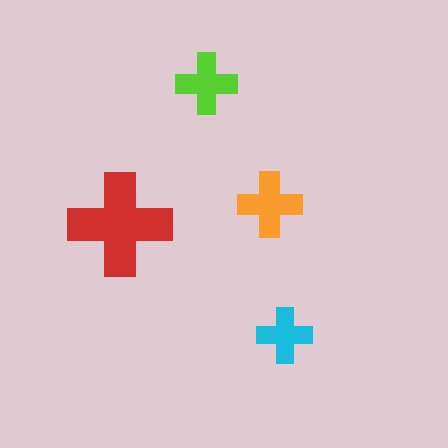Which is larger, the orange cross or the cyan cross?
The orange one.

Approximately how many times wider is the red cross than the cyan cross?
About 2 times wider.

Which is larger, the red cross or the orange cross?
The red one.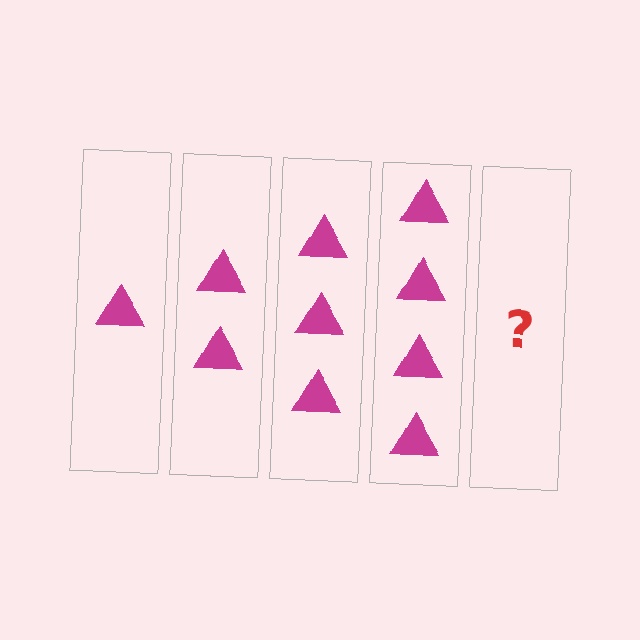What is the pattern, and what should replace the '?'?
The pattern is that each step adds one more triangle. The '?' should be 5 triangles.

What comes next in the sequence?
The next element should be 5 triangles.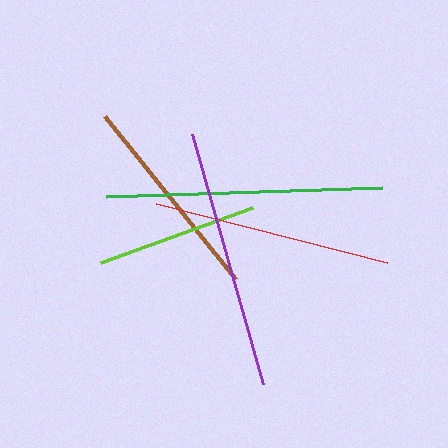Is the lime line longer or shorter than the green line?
The green line is longer than the lime line.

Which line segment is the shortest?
The lime line is the shortest at approximately 161 pixels.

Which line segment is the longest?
The green line is the longest at approximately 276 pixels.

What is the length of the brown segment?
The brown segment is approximately 210 pixels long.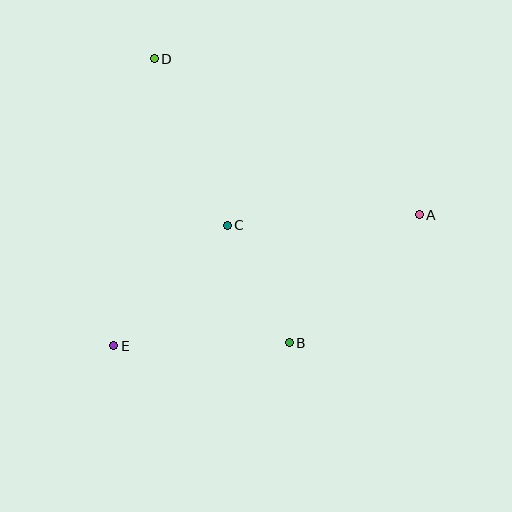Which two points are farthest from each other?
Points A and E are farthest from each other.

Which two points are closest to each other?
Points B and C are closest to each other.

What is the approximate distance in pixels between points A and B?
The distance between A and B is approximately 182 pixels.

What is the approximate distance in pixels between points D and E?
The distance between D and E is approximately 290 pixels.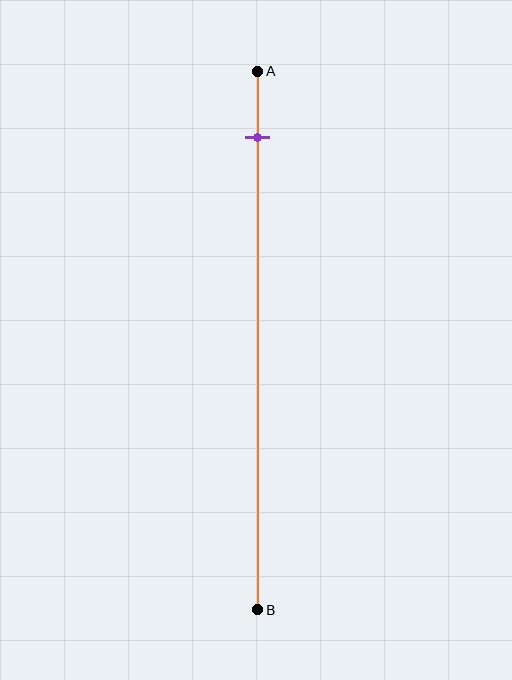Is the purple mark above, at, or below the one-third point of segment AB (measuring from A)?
The purple mark is above the one-third point of segment AB.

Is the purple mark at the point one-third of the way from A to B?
No, the mark is at about 10% from A, not at the 33% one-third point.